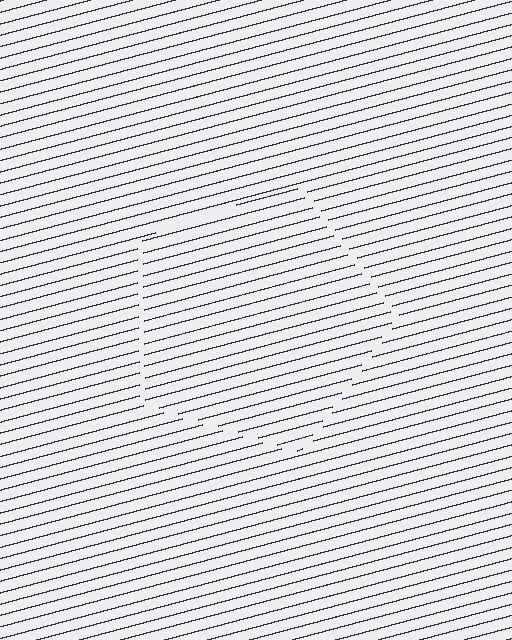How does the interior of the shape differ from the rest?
The interior of the shape contains the same grating, shifted by half a period — the contour is defined by the phase discontinuity where line-ends from the inner and outer gratings abut.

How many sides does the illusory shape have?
5 sides — the line-ends trace a pentagon.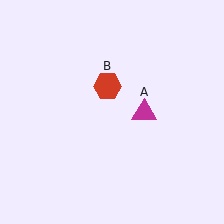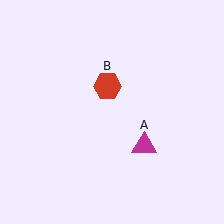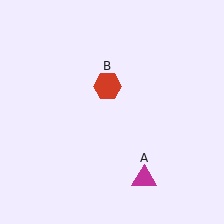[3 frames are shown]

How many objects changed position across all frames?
1 object changed position: magenta triangle (object A).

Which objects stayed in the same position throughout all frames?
Red hexagon (object B) remained stationary.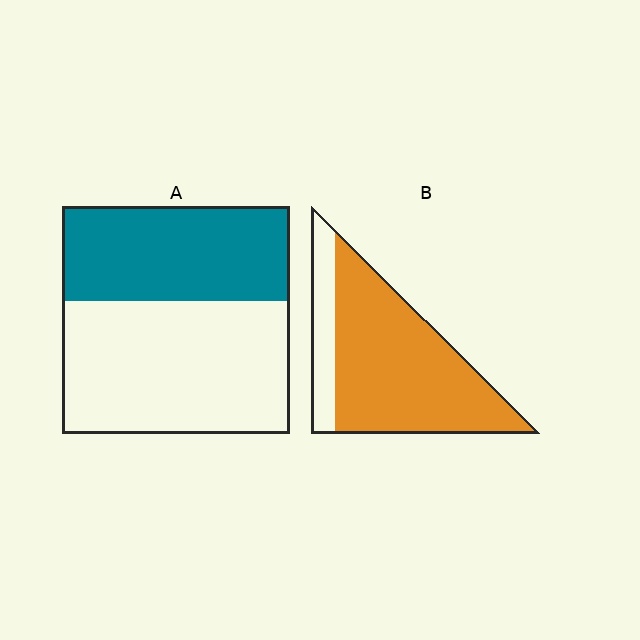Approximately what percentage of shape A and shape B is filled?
A is approximately 40% and B is approximately 80%.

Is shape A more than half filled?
No.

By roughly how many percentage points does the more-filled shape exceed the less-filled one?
By roughly 40 percentage points (B over A).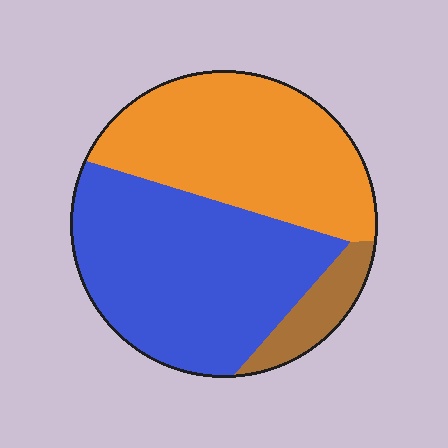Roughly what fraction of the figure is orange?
Orange covers about 40% of the figure.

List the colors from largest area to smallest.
From largest to smallest: blue, orange, brown.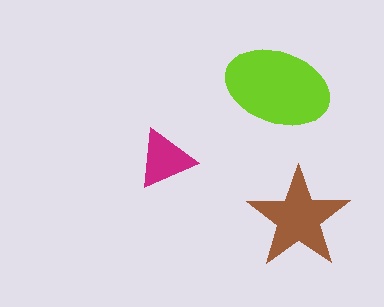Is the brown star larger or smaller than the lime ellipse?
Smaller.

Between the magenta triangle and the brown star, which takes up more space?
The brown star.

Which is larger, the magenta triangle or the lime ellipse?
The lime ellipse.